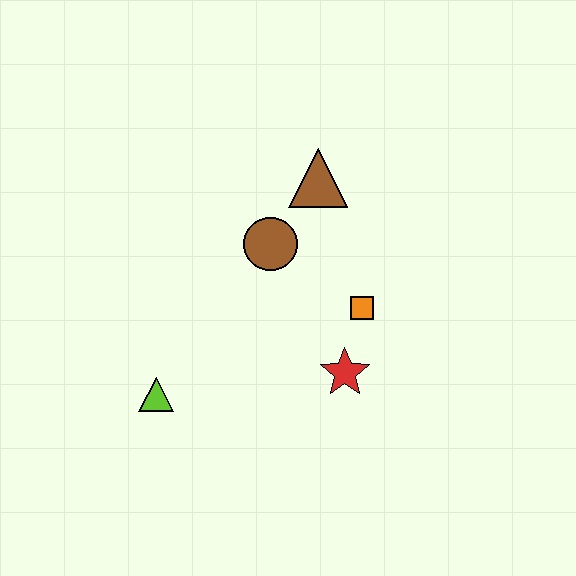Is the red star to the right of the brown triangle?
Yes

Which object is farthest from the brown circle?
The lime triangle is farthest from the brown circle.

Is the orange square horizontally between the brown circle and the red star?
No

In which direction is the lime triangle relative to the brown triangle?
The lime triangle is below the brown triangle.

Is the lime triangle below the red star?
Yes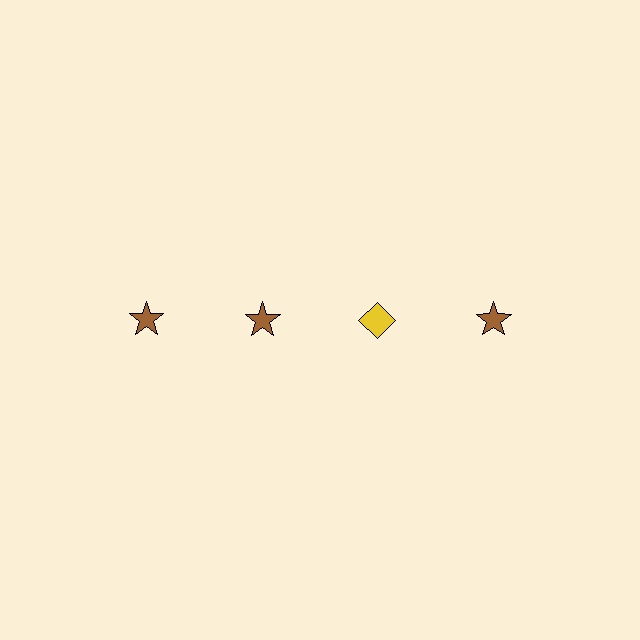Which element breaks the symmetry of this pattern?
The yellow diamond in the top row, center column breaks the symmetry. All other shapes are brown stars.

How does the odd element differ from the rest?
It differs in both color (yellow instead of brown) and shape (diamond instead of star).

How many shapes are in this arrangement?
There are 4 shapes arranged in a grid pattern.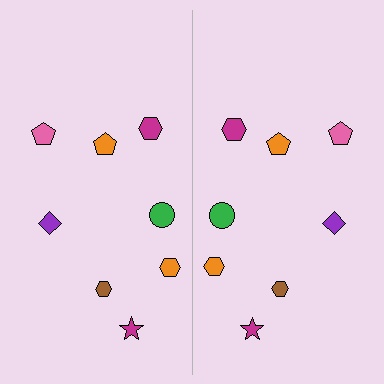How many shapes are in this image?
There are 16 shapes in this image.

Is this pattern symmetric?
Yes, this pattern has bilateral (reflection) symmetry.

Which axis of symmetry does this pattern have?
The pattern has a vertical axis of symmetry running through the center of the image.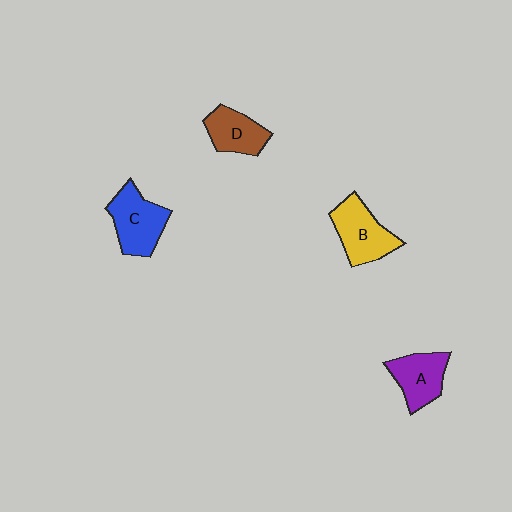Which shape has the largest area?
Shape C (blue).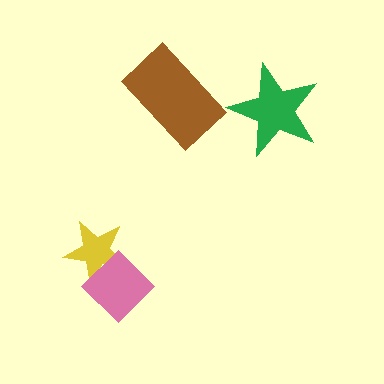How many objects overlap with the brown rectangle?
0 objects overlap with the brown rectangle.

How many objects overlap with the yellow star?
1 object overlaps with the yellow star.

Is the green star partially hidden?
No, no other shape covers it.